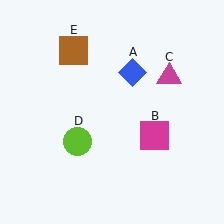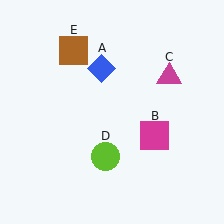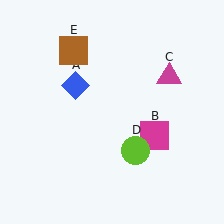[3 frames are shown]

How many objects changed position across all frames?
2 objects changed position: blue diamond (object A), lime circle (object D).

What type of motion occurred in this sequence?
The blue diamond (object A), lime circle (object D) rotated counterclockwise around the center of the scene.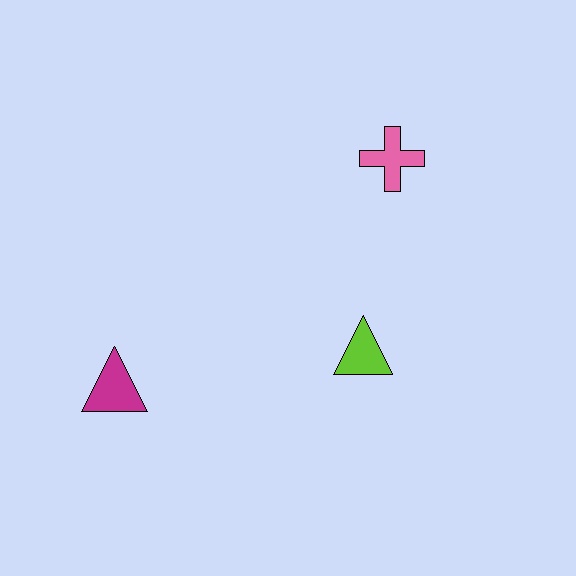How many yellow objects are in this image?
There are no yellow objects.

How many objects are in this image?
There are 3 objects.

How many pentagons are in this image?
There are no pentagons.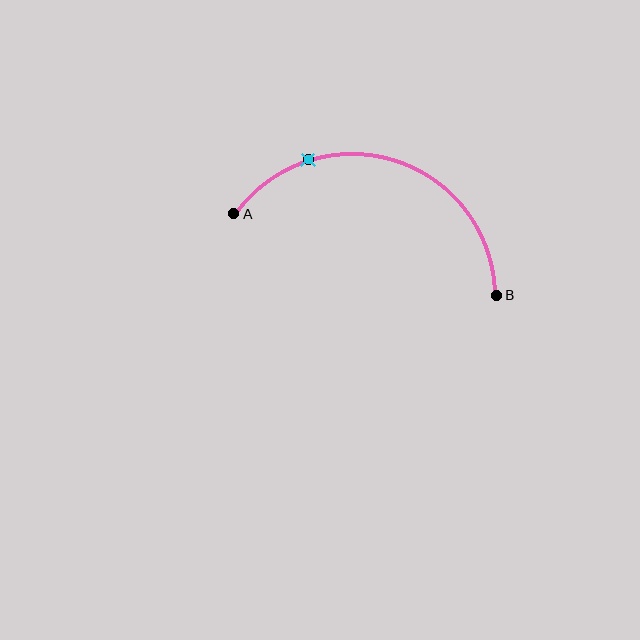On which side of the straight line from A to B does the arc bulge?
The arc bulges above the straight line connecting A and B.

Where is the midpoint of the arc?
The arc midpoint is the point on the curve farthest from the straight line joining A and B. It sits above that line.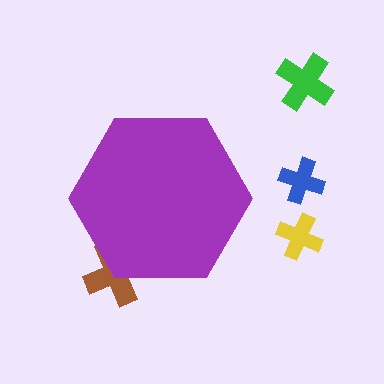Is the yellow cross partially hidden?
No, the yellow cross is fully visible.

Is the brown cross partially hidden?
Yes, the brown cross is partially hidden behind the purple hexagon.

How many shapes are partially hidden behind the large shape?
1 shape is partially hidden.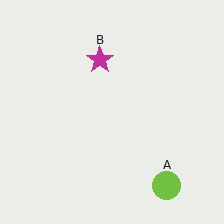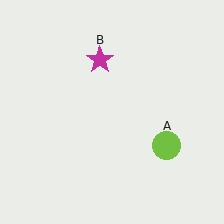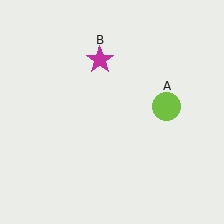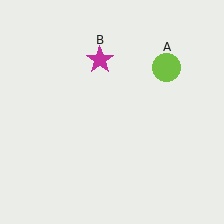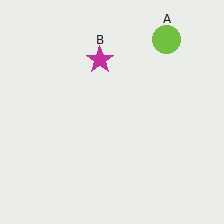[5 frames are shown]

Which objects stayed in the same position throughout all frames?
Magenta star (object B) remained stationary.